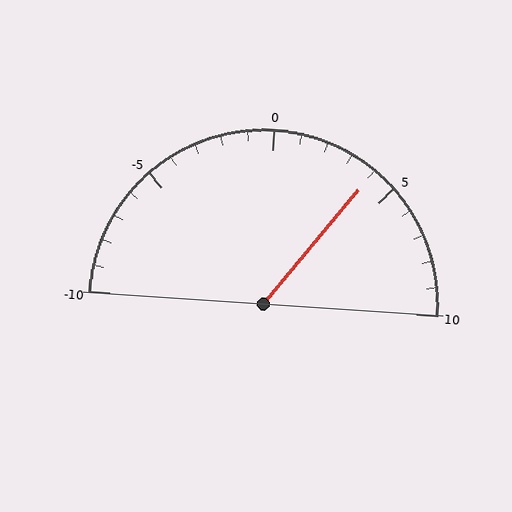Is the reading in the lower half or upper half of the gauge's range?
The reading is in the upper half of the range (-10 to 10).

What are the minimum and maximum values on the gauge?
The gauge ranges from -10 to 10.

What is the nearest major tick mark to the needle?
The nearest major tick mark is 5.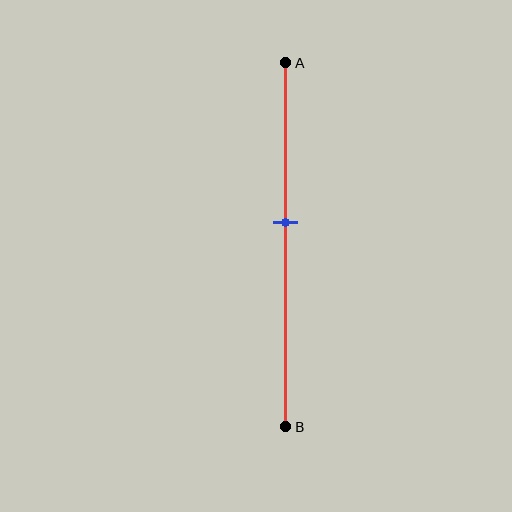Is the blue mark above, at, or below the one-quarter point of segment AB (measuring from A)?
The blue mark is below the one-quarter point of segment AB.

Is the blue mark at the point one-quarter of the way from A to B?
No, the mark is at about 45% from A, not at the 25% one-quarter point.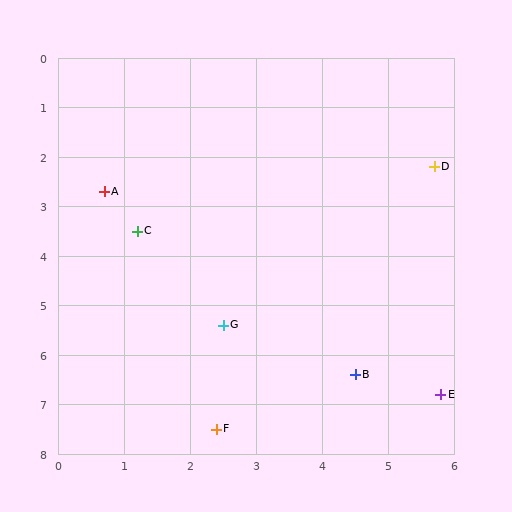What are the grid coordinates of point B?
Point B is at approximately (4.5, 6.4).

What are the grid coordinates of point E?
Point E is at approximately (5.8, 6.8).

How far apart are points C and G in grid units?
Points C and G are about 2.3 grid units apart.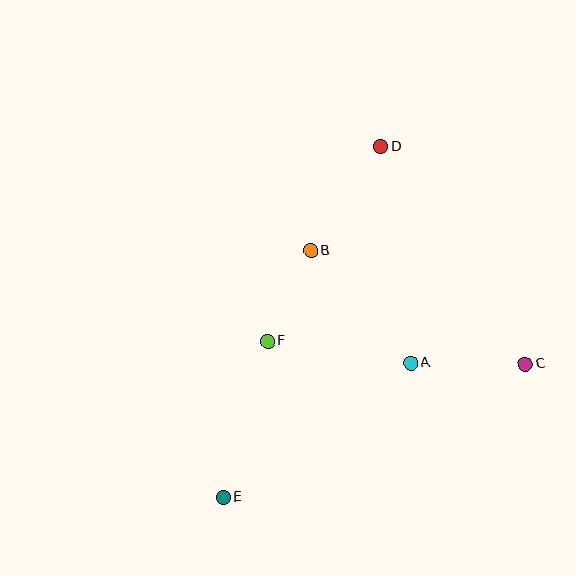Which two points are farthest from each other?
Points D and E are farthest from each other.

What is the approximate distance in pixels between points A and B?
The distance between A and B is approximately 150 pixels.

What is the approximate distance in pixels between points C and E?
The distance between C and E is approximately 330 pixels.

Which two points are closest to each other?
Points B and F are closest to each other.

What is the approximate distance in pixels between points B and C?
The distance between B and C is approximately 243 pixels.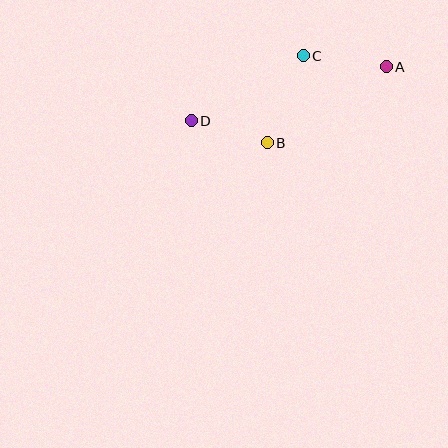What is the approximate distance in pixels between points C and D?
The distance between C and D is approximately 130 pixels.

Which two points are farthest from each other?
Points A and D are farthest from each other.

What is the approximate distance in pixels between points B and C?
The distance between B and C is approximately 94 pixels.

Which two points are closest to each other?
Points B and D are closest to each other.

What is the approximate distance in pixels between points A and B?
The distance between A and B is approximately 141 pixels.